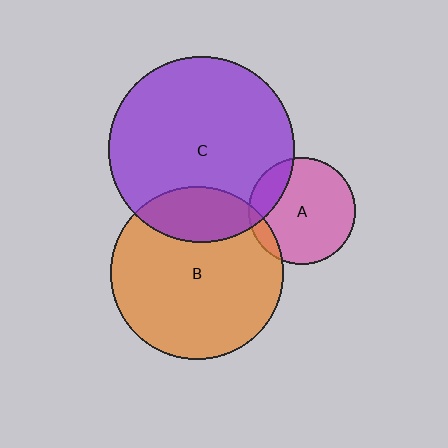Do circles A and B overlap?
Yes.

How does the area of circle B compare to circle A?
Approximately 2.6 times.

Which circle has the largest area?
Circle C (purple).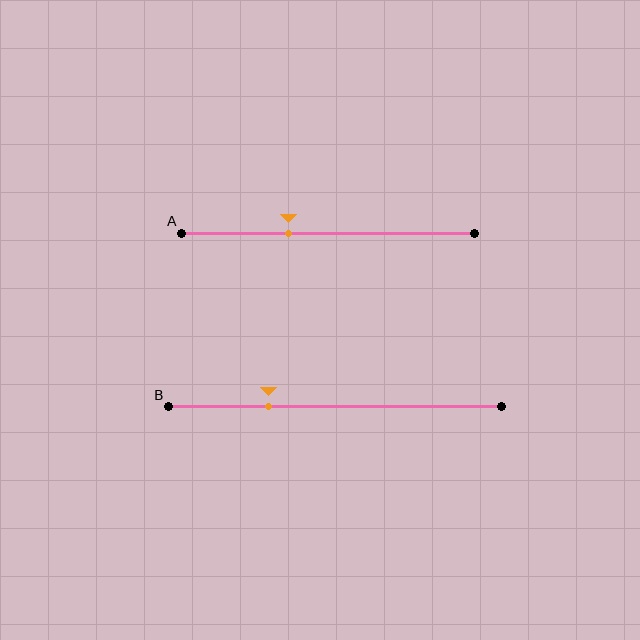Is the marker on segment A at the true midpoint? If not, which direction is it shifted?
No, the marker on segment A is shifted to the left by about 13% of the segment length.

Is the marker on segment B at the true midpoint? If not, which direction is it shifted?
No, the marker on segment B is shifted to the left by about 20% of the segment length.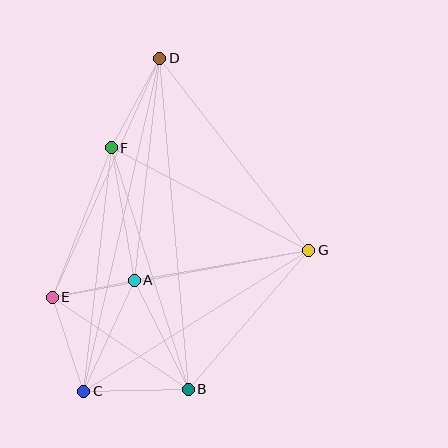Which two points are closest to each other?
Points A and E are closest to each other.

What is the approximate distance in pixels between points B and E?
The distance between B and E is approximately 164 pixels.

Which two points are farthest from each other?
Points C and D are farthest from each other.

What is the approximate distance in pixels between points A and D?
The distance between A and D is approximately 224 pixels.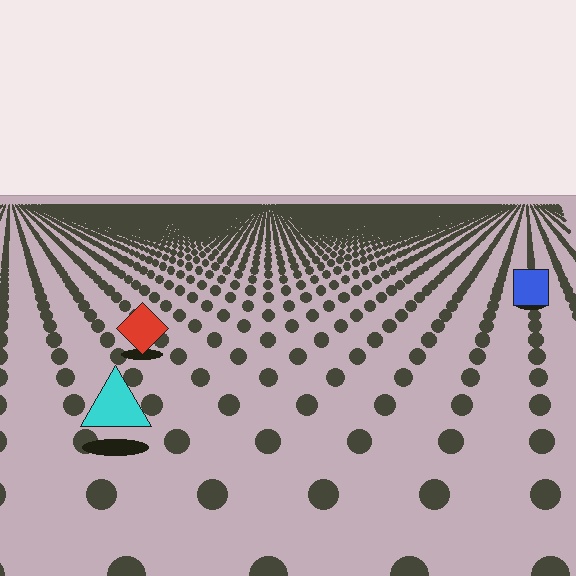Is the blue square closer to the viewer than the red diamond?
No. The red diamond is closer — you can tell from the texture gradient: the ground texture is coarser near it.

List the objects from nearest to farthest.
From nearest to farthest: the cyan triangle, the red diamond, the blue square.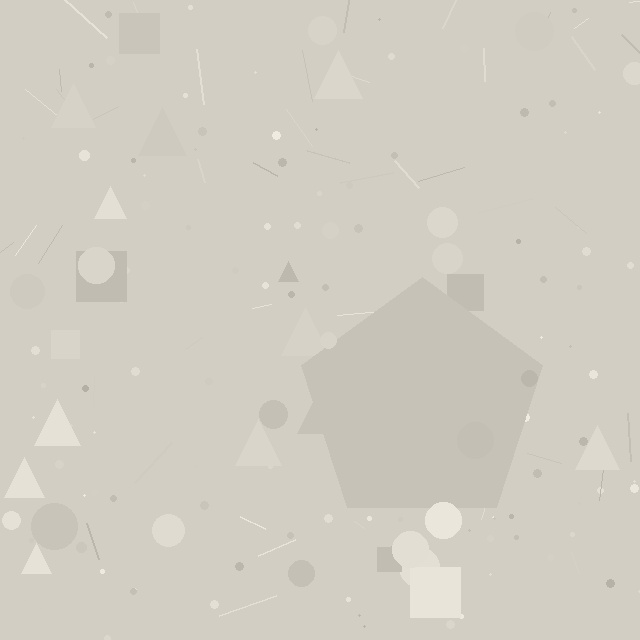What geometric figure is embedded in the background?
A pentagon is embedded in the background.